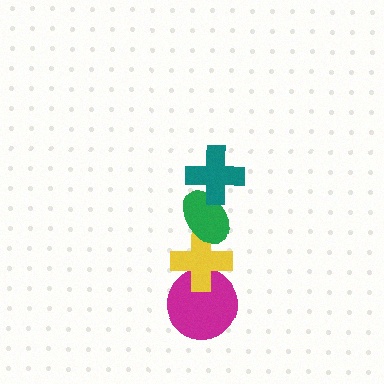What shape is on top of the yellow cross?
The green ellipse is on top of the yellow cross.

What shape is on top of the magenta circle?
The yellow cross is on top of the magenta circle.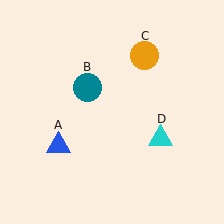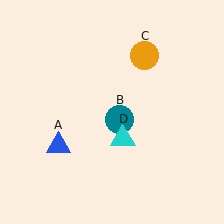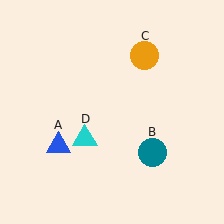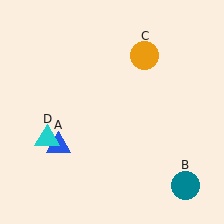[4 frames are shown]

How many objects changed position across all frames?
2 objects changed position: teal circle (object B), cyan triangle (object D).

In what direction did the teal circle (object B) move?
The teal circle (object B) moved down and to the right.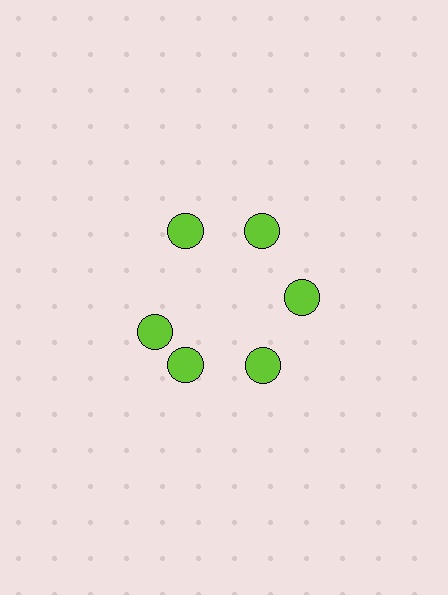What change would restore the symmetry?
The symmetry would be restored by rotating it back into even spacing with its neighbors so that all 6 circles sit at equal angles and equal distance from the center.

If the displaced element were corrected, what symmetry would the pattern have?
It would have 6-fold rotational symmetry — the pattern would map onto itself every 60 degrees.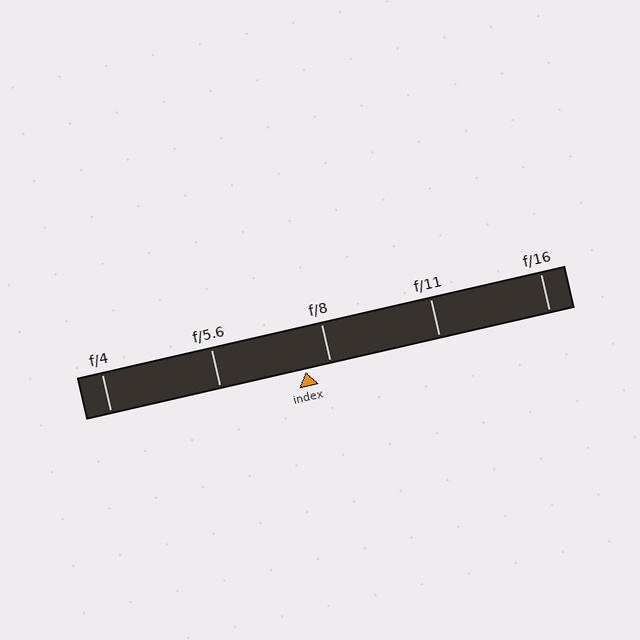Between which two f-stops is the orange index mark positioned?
The index mark is between f/5.6 and f/8.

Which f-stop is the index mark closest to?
The index mark is closest to f/8.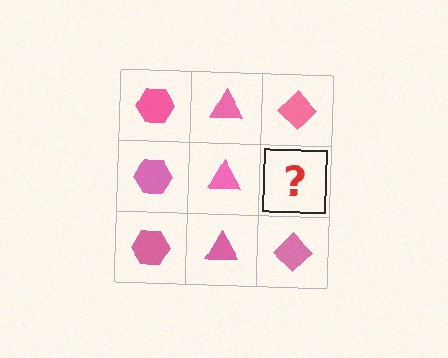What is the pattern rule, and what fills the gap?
The rule is that each column has a consistent shape. The gap should be filled with a pink diamond.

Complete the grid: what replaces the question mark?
The question mark should be replaced with a pink diamond.